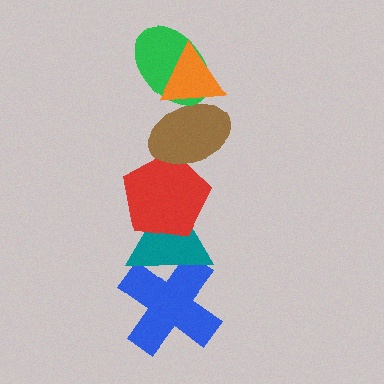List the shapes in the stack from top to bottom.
From top to bottom: the orange triangle, the green ellipse, the brown ellipse, the red pentagon, the teal triangle, the blue cross.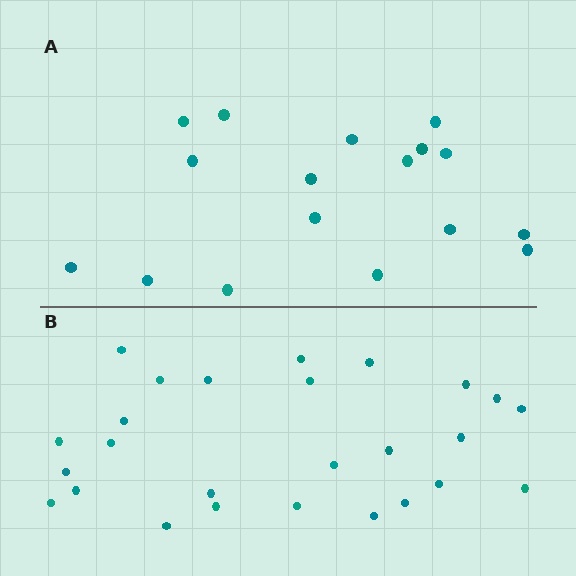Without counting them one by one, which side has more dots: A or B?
Region B (the bottom region) has more dots.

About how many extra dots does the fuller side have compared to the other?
Region B has roughly 8 or so more dots than region A.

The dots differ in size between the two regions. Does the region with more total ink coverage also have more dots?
No. Region A has more total ink coverage because its dots are larger, but region B actually contains more individual dots. Total area can be misleading — the number of items is what matters here.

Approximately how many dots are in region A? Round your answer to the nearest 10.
About 20 dots. (The exact count is 17, which rounds to 20.)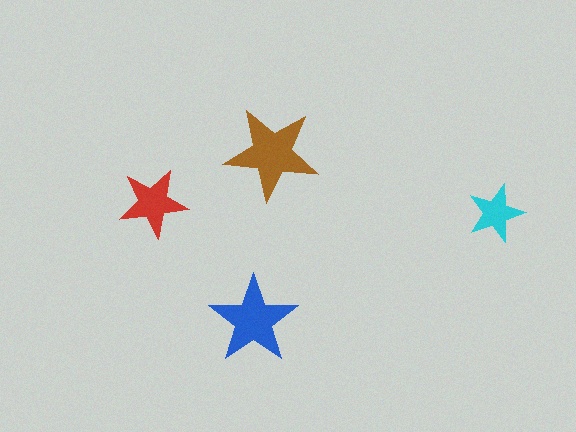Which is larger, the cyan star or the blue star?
The blue one.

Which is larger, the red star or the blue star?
The blue one.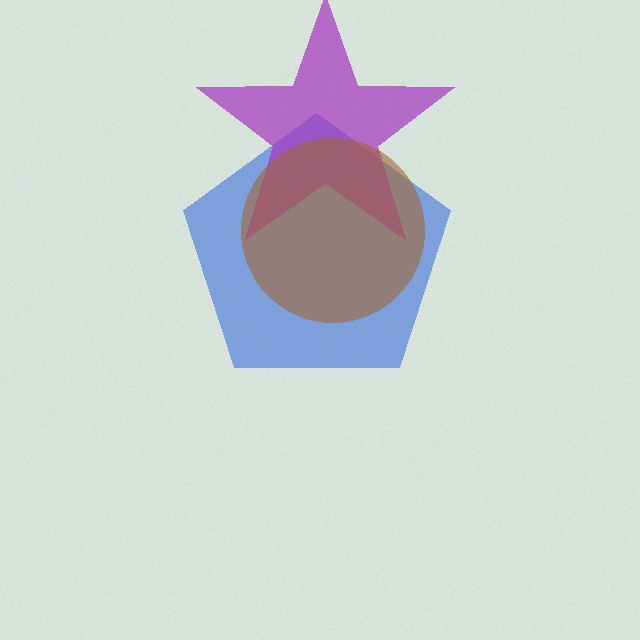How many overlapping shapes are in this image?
There are 3 overlapping shapes in the image.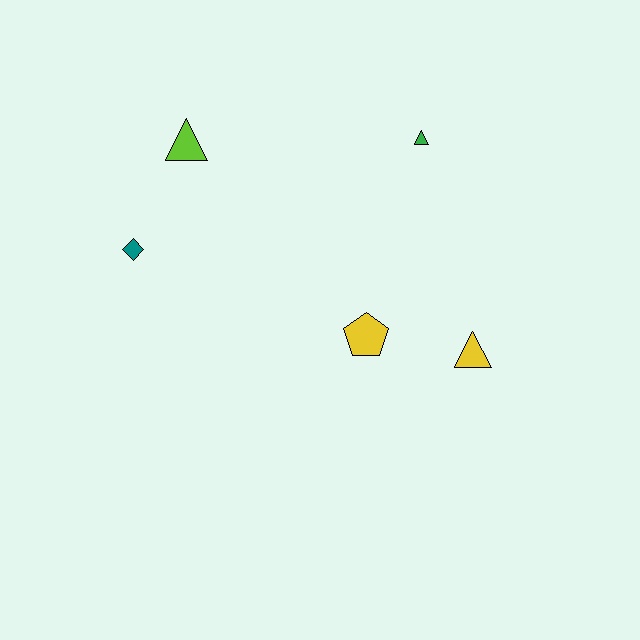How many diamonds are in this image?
There is 1 diamond.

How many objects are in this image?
There are 5 objects.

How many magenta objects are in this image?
There are no magenta objects.